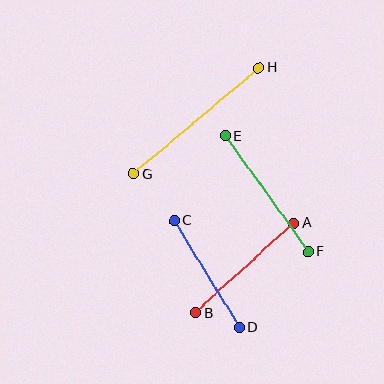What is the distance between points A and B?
The distance is approximately 133 pixels.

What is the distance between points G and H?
The distance is approximately 164 pixels.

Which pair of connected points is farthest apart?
Points G and H are farthest apart.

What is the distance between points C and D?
The distance is approximately 125 pixels.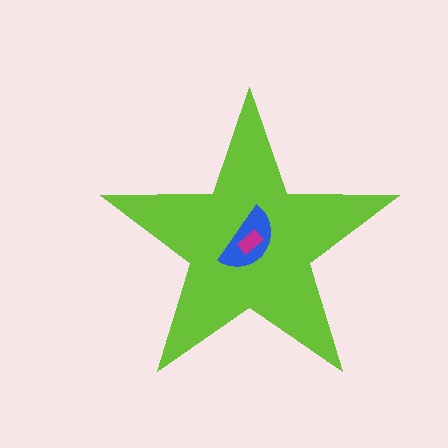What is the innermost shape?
The magenta rectangle.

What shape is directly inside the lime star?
The blue semicircle.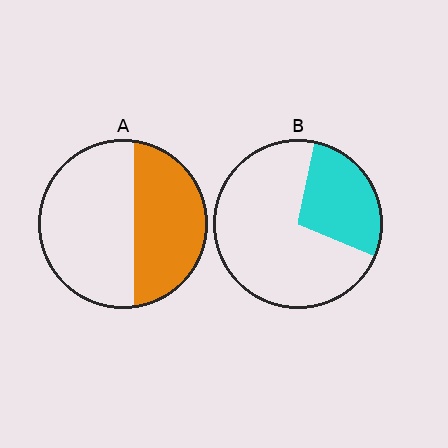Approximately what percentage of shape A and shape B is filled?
A is approximately 40% and B is approximately 30%.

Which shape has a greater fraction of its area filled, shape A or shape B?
Shape A.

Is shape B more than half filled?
No.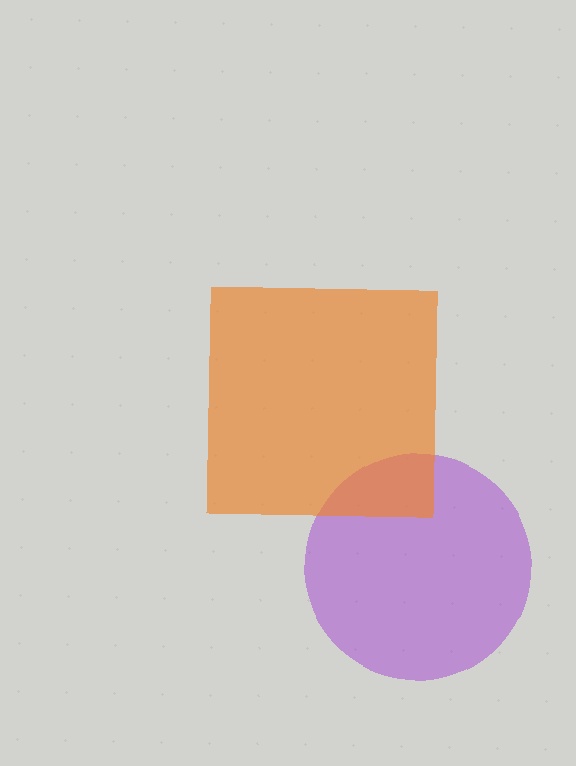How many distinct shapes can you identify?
There are 2 distinct shapes: a purple circle, an orange square.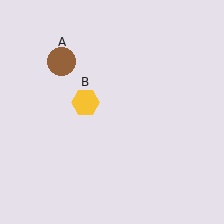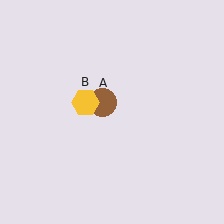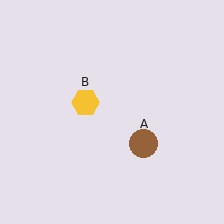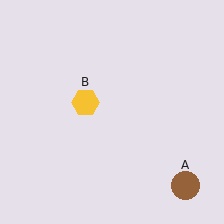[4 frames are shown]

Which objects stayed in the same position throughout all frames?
Yellow hexagon (object B) remained stationary.